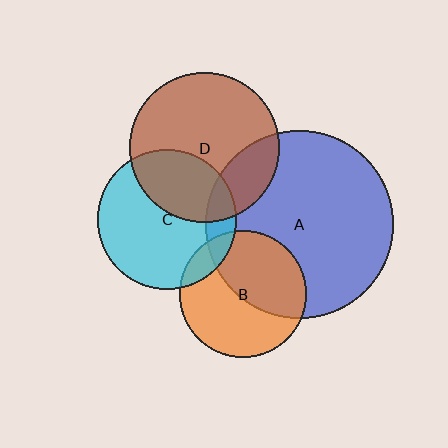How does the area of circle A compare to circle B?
Approximately 2.2 times.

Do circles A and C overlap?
Yes.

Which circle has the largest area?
Circle A (blue).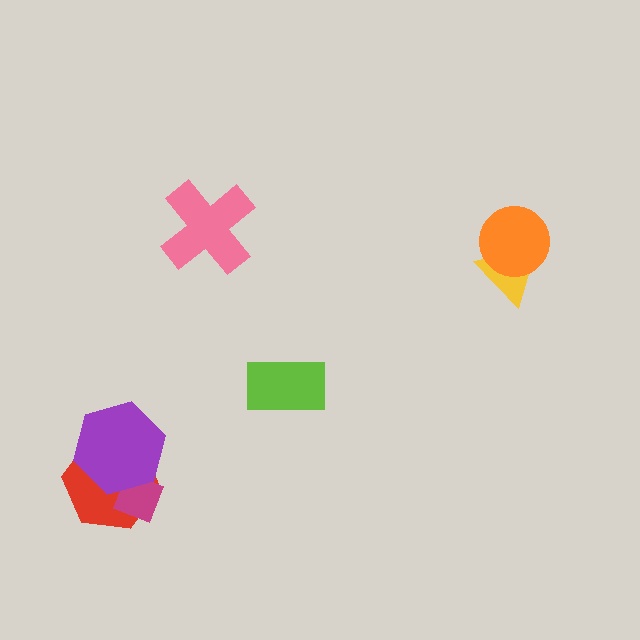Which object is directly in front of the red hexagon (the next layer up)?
The magenta diamond is directly in front of the red hexagon.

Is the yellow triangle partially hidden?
Yes, it is partially covered by another shape.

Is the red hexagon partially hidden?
Yes, it is partially covered by another shape.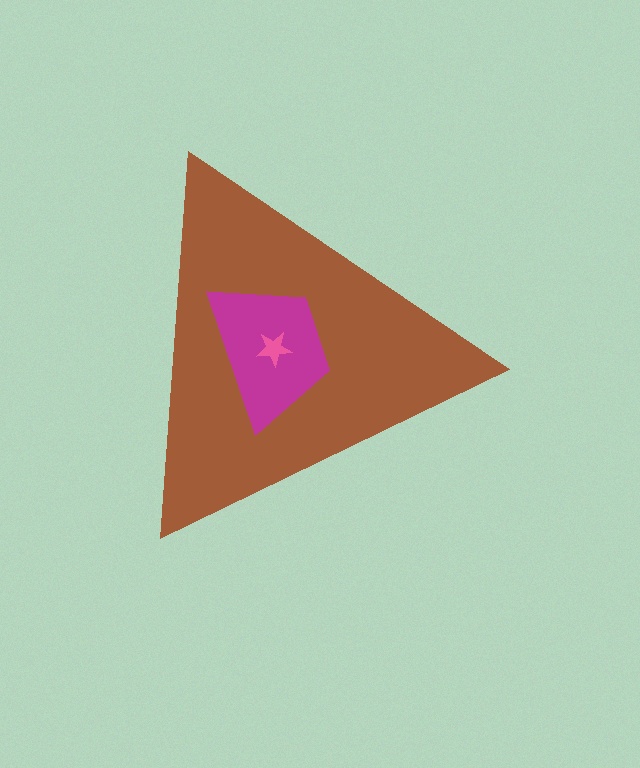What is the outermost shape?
The brown triangle.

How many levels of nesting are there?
3.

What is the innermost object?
The pink star.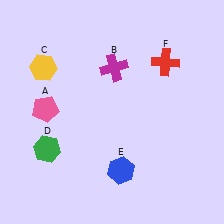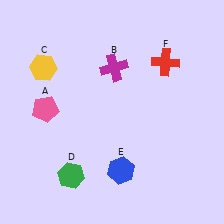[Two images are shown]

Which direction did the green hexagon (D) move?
The green hexagon (D) moved down.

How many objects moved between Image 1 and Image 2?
1 object moved between the two images.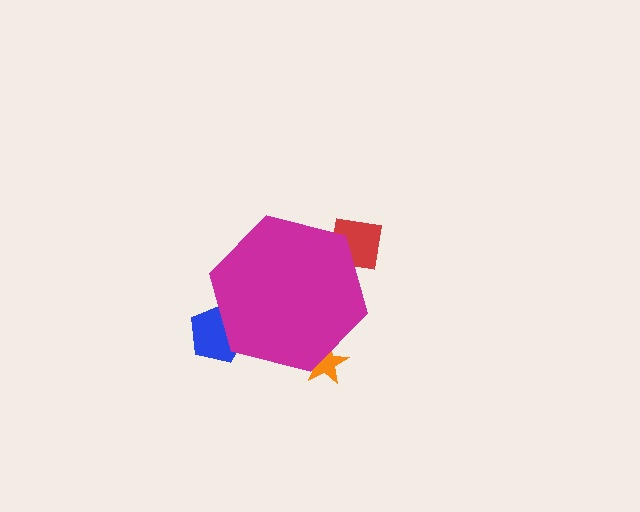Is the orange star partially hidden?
Yes, the orange star is partially hidden behind the magenta hexagon.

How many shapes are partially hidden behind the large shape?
3 shapes are partially hidden.